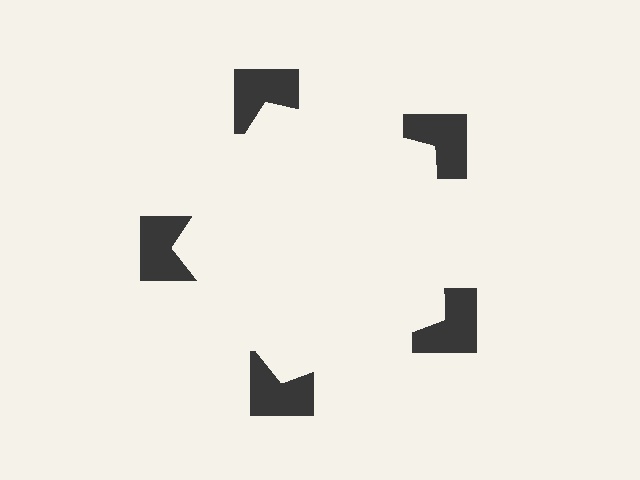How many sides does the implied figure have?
5 sides.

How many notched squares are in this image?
There are 5 — one at each vertex of the illusory pentagon.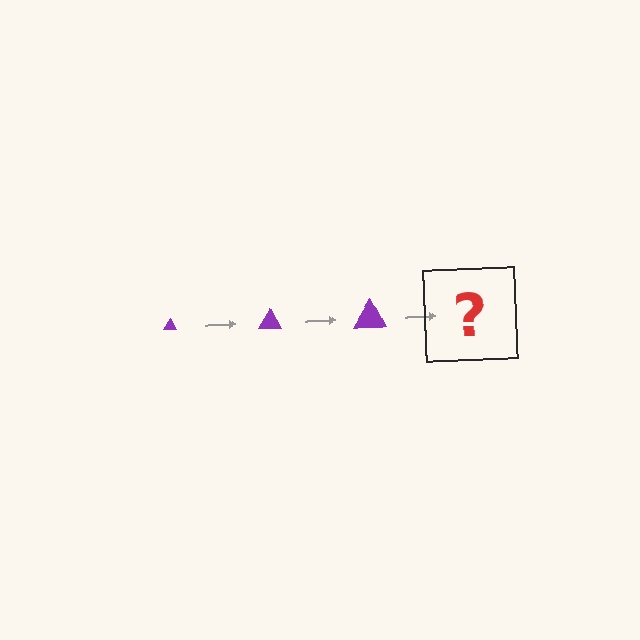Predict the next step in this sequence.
The next step is a purple triangle, larger than the previous one.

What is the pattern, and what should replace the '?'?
The pattern is that the triangle gets progressively larger each step. The '?' should be a purple triangle, larger than the previous one.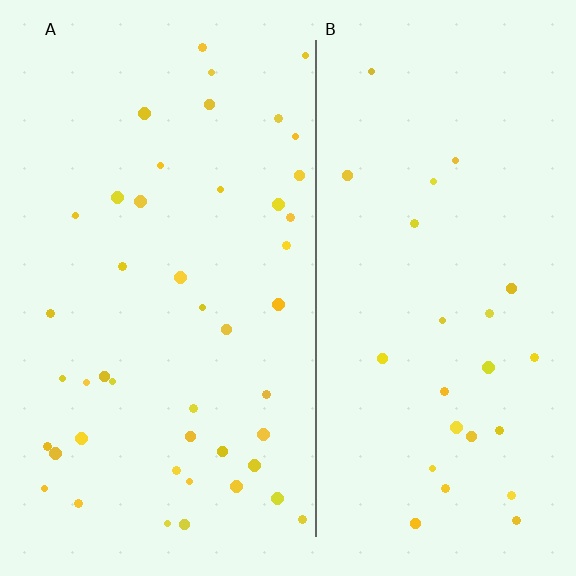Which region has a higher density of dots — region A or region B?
A (the left).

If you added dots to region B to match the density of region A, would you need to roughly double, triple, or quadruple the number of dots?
Approximately double.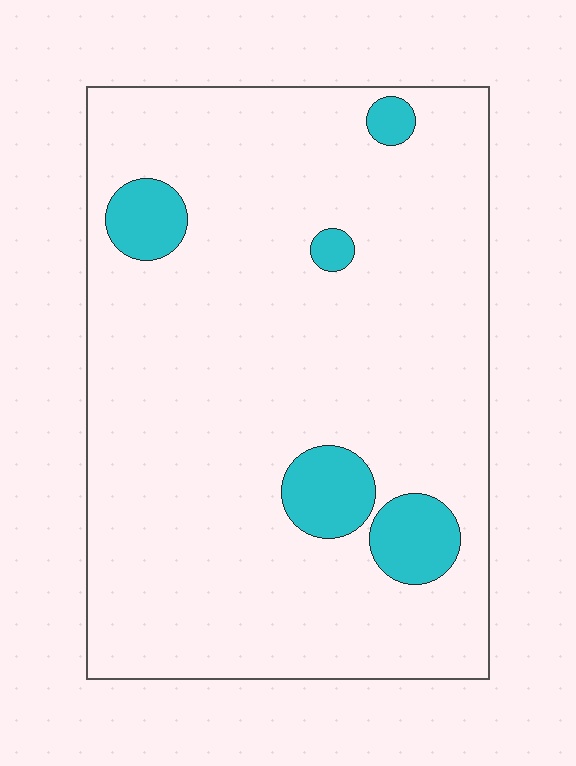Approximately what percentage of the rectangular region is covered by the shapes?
Approximately 10%.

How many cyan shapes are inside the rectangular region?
5.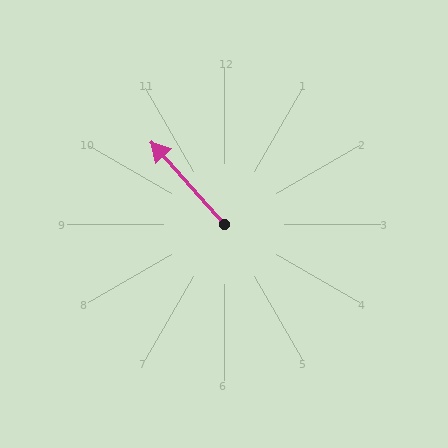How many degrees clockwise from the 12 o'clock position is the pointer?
Approximately 318 degrees.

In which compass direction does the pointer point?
Northwest.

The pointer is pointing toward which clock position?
Roughly 11 o'clock.